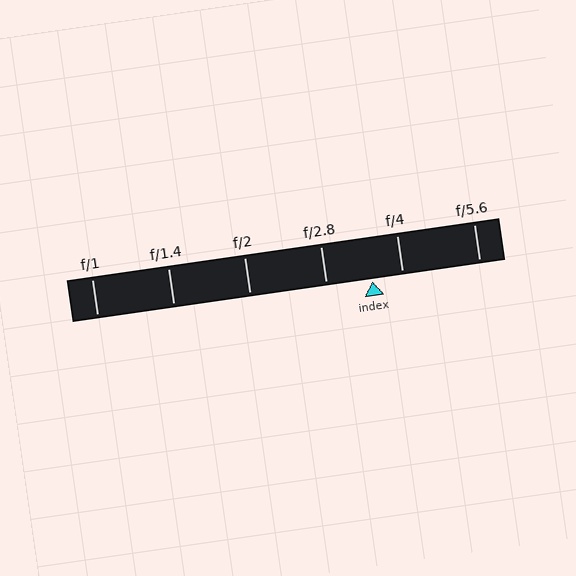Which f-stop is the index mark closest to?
The index mark is closest to f/4.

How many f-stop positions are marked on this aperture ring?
There are 6 f-stop positions marked.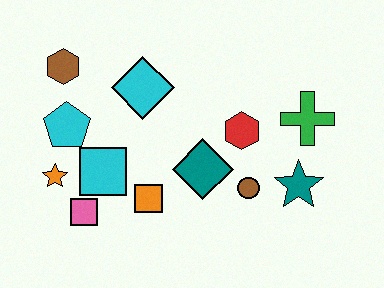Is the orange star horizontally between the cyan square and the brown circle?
No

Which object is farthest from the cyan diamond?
The teal star is farthest from the cyan diamond.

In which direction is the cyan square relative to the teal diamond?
The cyan square is to the left of the teal diamond.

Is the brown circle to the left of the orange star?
No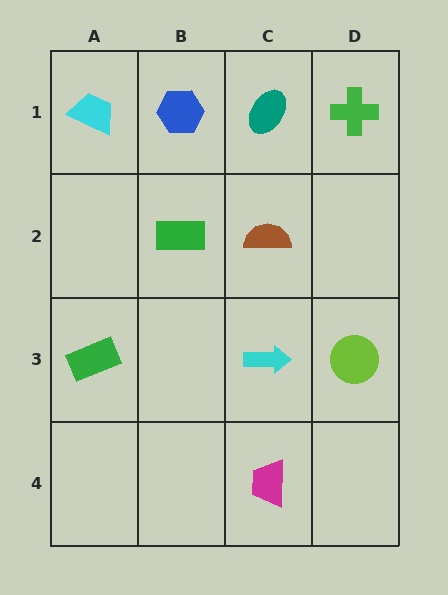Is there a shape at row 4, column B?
No, that cell is empty.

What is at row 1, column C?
A teal ellipse.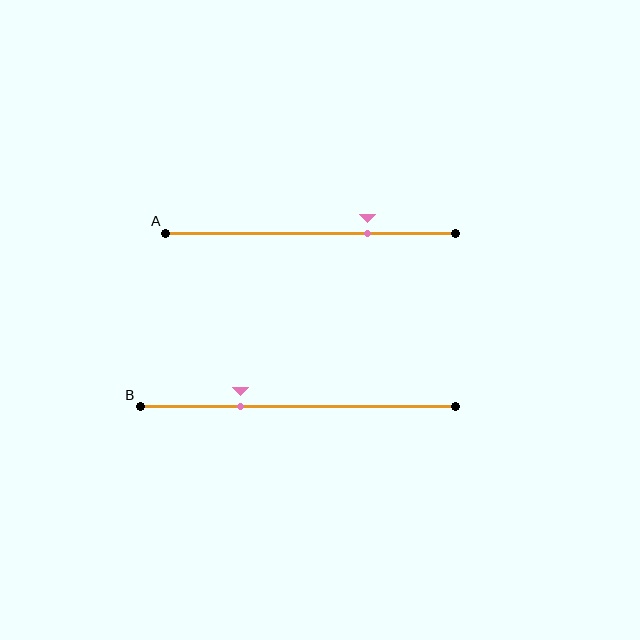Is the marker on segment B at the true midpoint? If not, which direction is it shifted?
No, the marker on segment B is shifted to the left by about 18% of the segment length.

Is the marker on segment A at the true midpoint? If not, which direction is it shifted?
No, the marker on segment A is shifted to the right by about 20% of the segment length.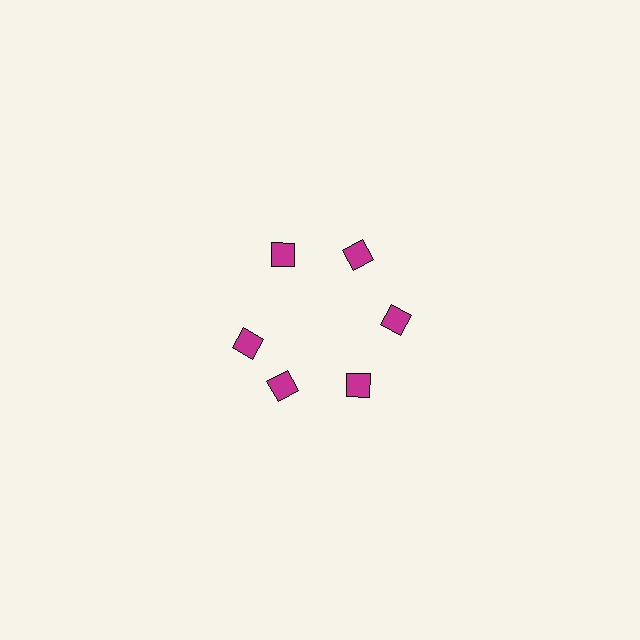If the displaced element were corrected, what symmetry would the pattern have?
It would have 6-fold rotational symmetry — the pattern would map onto itself every 60 degrees.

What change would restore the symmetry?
The symmetry would be restored by rotating it back into even spacing with its neighbors so that all 6 diamonds sit at equal angles and equal distance from the center.